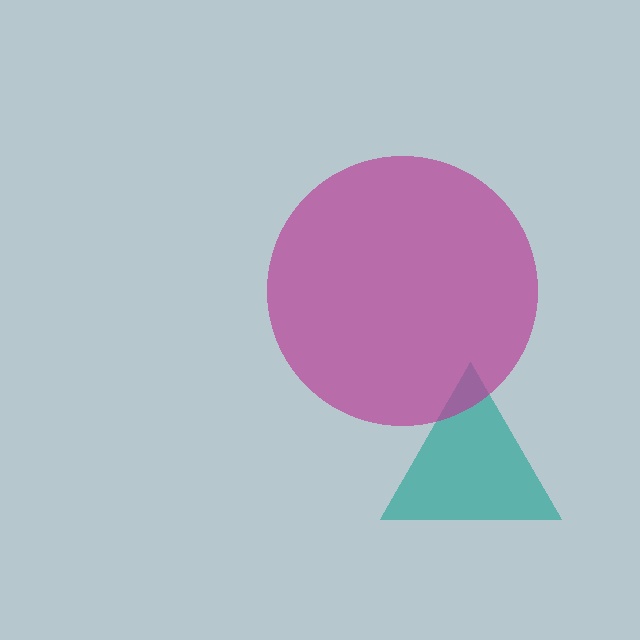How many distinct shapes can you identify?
There are 2 distinct shapes: a teal triangle, a magenta circle.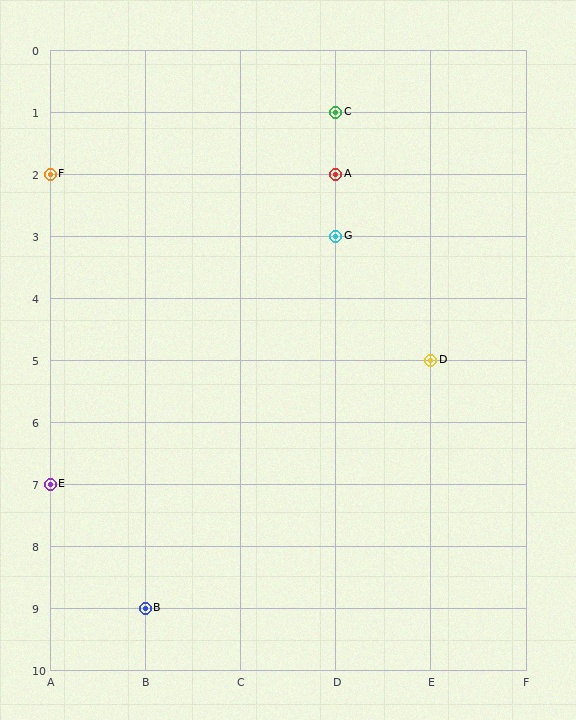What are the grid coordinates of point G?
Point G is at grid coordinates (D, 3).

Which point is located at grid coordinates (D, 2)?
Point A is at (D, 2).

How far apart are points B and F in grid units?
Points B and F are 1 column and 7 rows apart (about 7.1 grid units diagonally).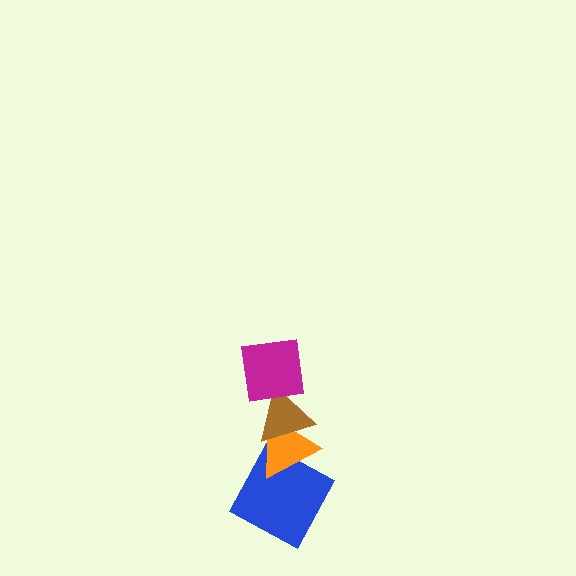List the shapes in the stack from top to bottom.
From top to bottom: the magenta square, the brown triangle, the orange triangle, the blue square.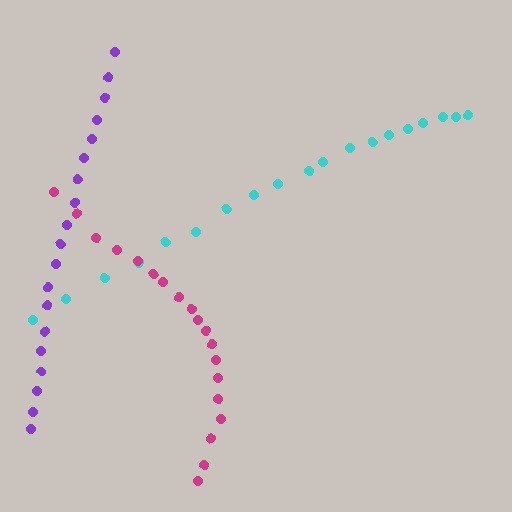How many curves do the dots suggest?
There are 3 distinct paths.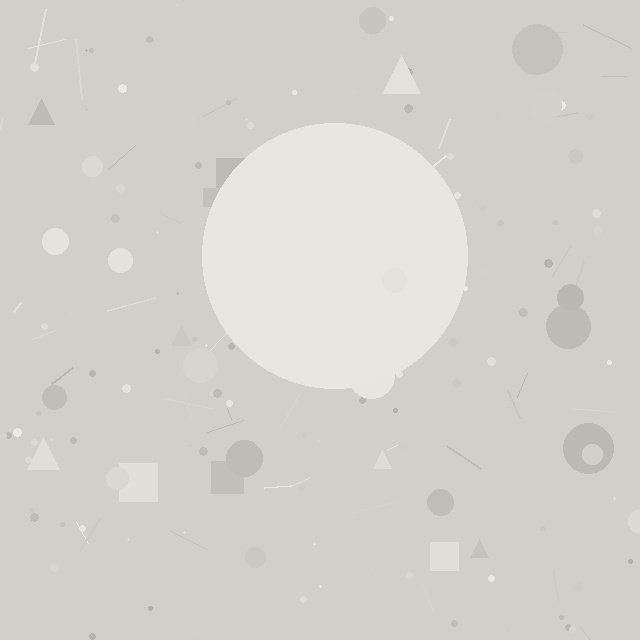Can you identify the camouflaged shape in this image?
The camouflaged shape is a circle.